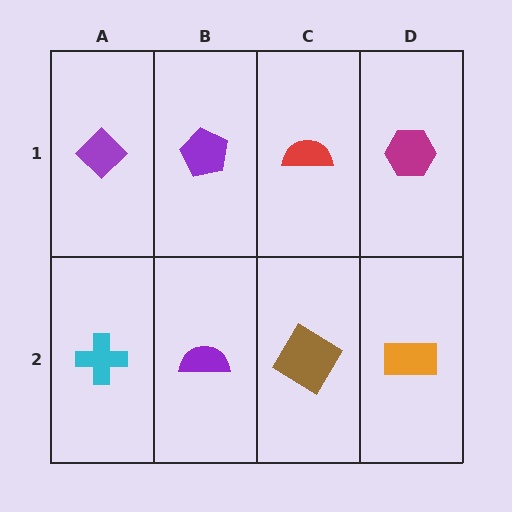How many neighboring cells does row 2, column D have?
2.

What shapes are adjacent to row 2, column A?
A purple diamond (row 1, column A), a purple semicircle (row 2, column B).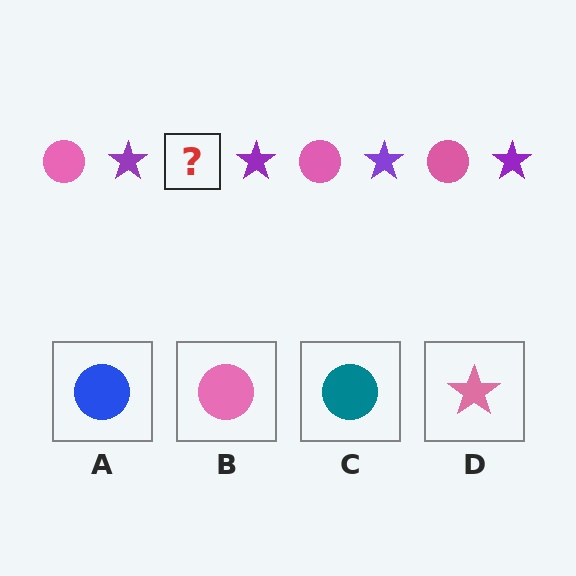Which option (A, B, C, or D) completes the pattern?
B.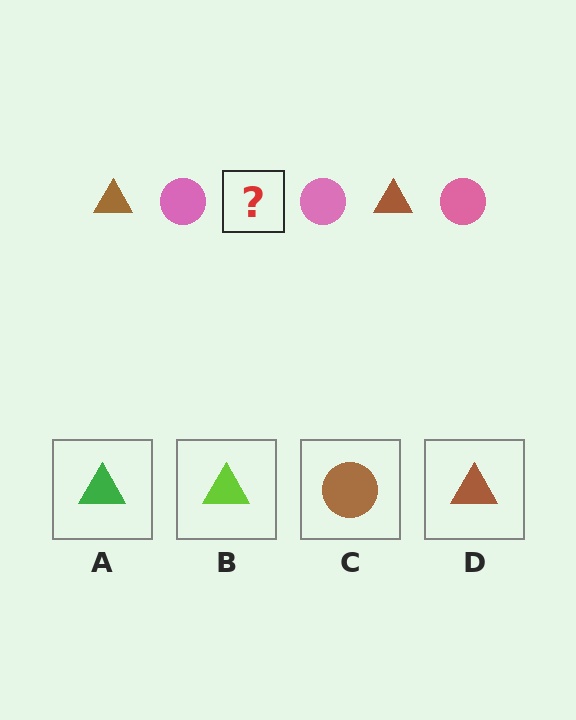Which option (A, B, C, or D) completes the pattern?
D.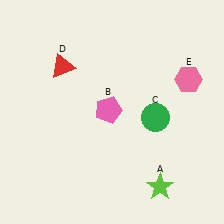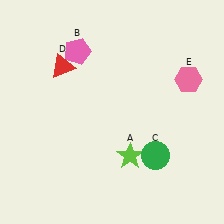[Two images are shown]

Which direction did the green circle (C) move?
The green circle (C) moved down.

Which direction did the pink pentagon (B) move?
The pink pentagon (B) moved up.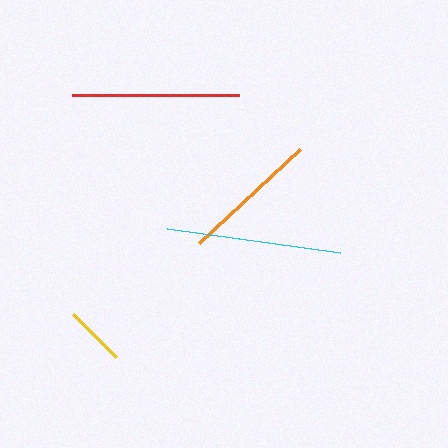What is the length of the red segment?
The red segment is approximately 167 pixels long.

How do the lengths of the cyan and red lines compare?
The cyan and red lines are approximately the same length.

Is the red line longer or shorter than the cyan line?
The cyan line is longer than the red line.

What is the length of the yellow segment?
The yellow segment is approximately 60 pixels long.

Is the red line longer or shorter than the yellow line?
The red line is longer than the yellow line.